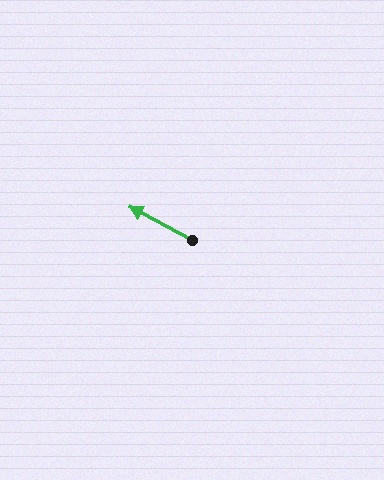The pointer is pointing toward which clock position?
Roughly 10 o'clock.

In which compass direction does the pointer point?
Northwest.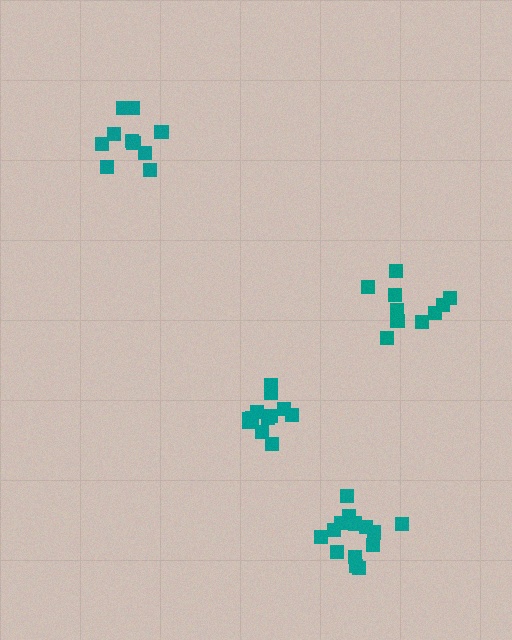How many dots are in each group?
Group 1: 10 dots, Group 2: 12 dots, Group 3: 11 dots, Group 4: 16 dots (49 total).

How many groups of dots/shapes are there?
There are 4 groups.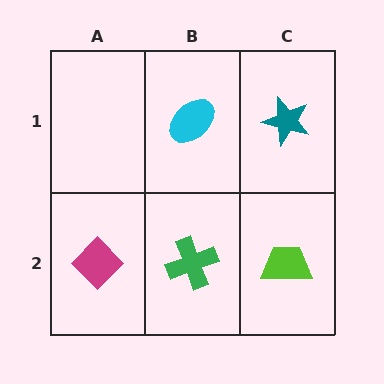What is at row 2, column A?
A magenta diamond.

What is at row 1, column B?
A cyan ellipse.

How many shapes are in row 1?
2 shapes.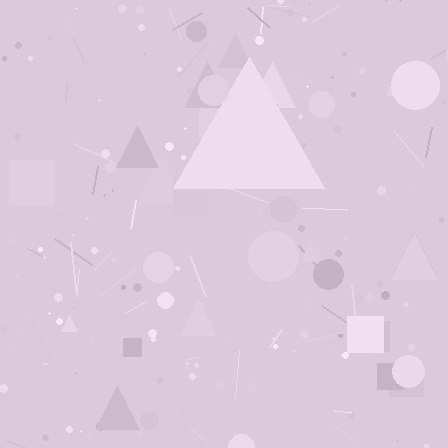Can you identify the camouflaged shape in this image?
The camouflaged shape is a triangle.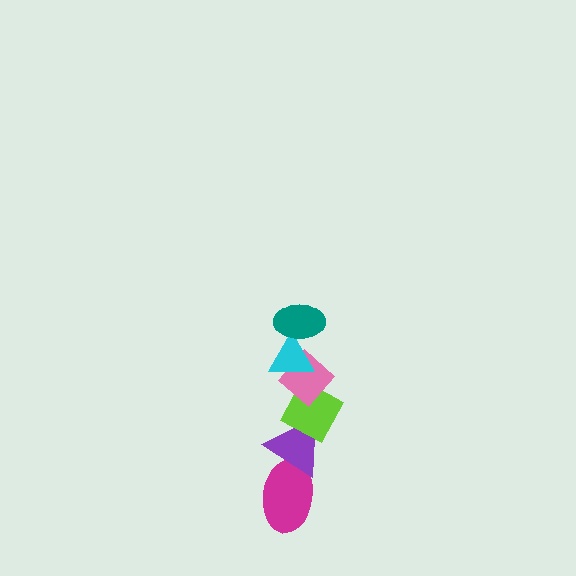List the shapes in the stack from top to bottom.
From top to bottom: the teal ellipse, the cyan triangle, the pink diamond, the lime diamond, the purple triangle, the magenta ellipse.